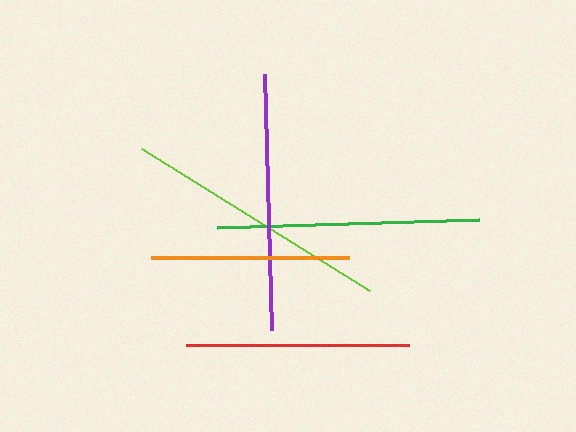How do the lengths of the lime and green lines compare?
The lime and green lines are approximately the same length.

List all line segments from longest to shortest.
From longest to shortest: lime, green, purple, red, orange.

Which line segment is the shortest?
The orange line is the shortest at approximately 198 pixels.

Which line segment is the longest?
The lime line is the longest at approximately 269 pixels.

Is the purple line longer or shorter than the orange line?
The purple line is longer than the orange line.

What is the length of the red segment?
The red segment is approximately 223 pixels long.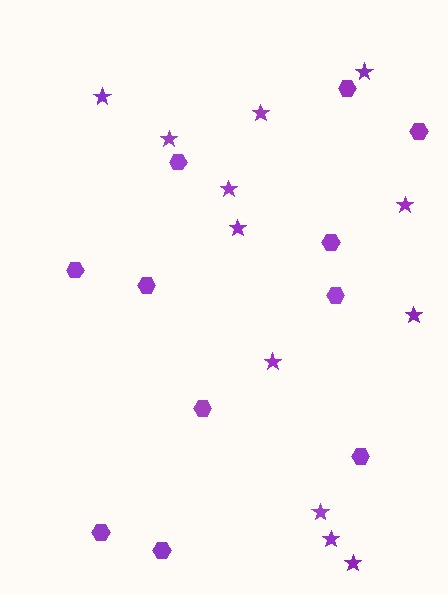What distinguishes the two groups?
There are 2 groups: one group of stars (12) and one group of hexagons (11).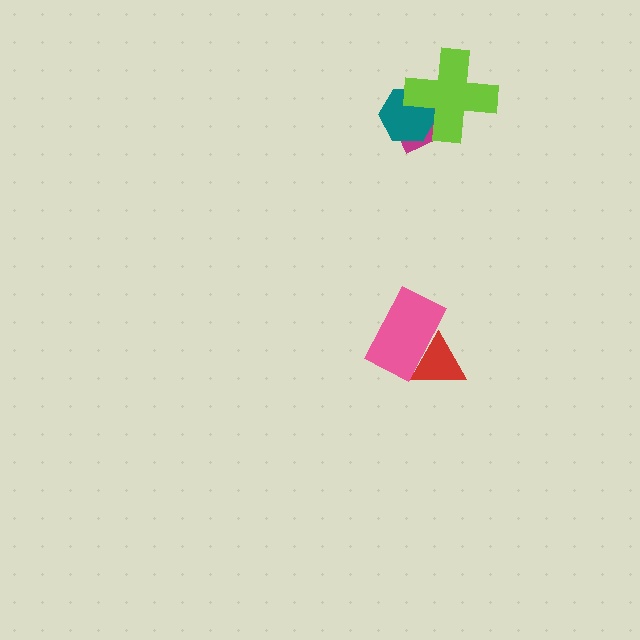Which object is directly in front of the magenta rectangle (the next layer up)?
The teal hexagon is directly in front of the magenta rectangle.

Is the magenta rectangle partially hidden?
Yes, it is partially covered by another shape.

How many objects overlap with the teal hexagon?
2 objects overlap with the teal hexagon.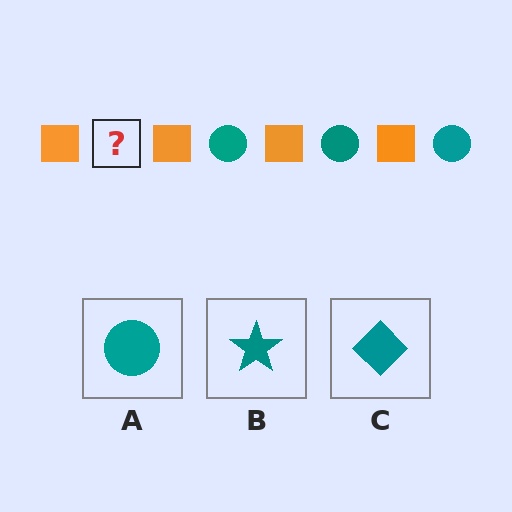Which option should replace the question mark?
Option A.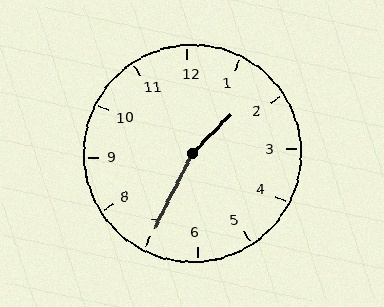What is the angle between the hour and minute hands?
Approximately 162 degrees.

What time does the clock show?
1:35.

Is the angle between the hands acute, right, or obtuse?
It is obtuse.